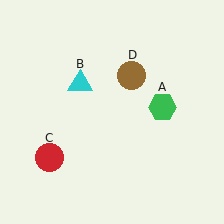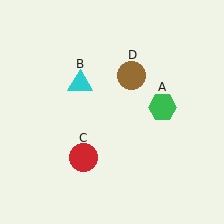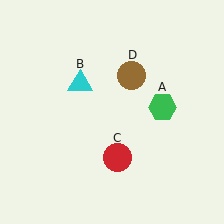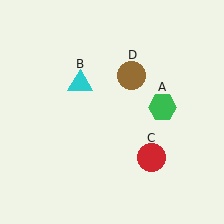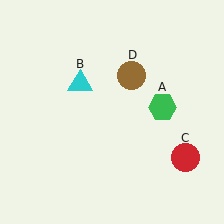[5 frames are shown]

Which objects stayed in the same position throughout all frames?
Green hexagon (object A) and cyan triangle (object B) and brown circle (object D) remained stationary.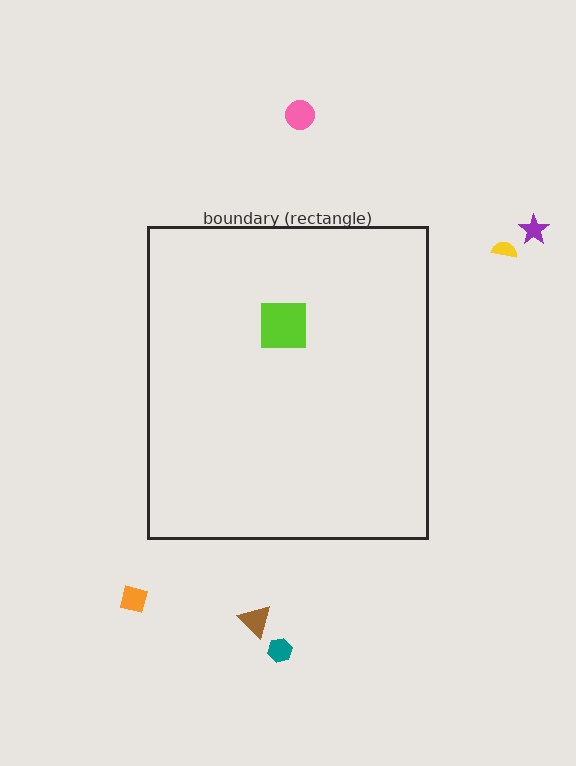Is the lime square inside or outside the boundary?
Inside.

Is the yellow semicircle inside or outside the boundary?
Outside.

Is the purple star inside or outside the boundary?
Outside.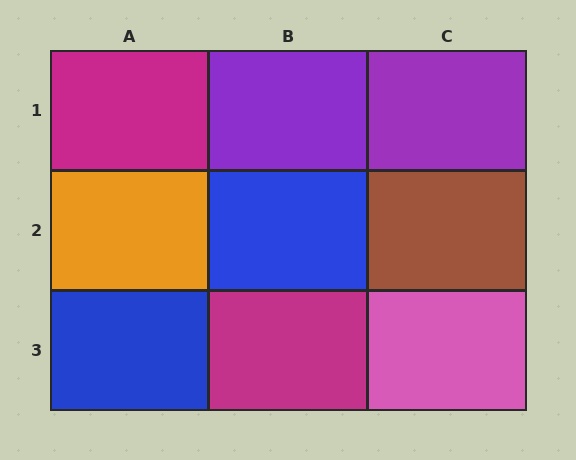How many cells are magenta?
2 cells are magenta.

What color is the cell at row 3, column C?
Pink.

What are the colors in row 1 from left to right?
Magenta, purple, purple.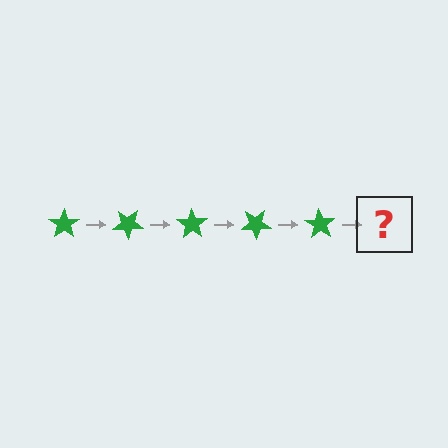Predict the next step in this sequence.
The next step is a green star rotated 175 degrees.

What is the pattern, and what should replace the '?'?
The pattern is that the star rotates 35 degrees each step. The '?' should be a green star rotated 175 degrees.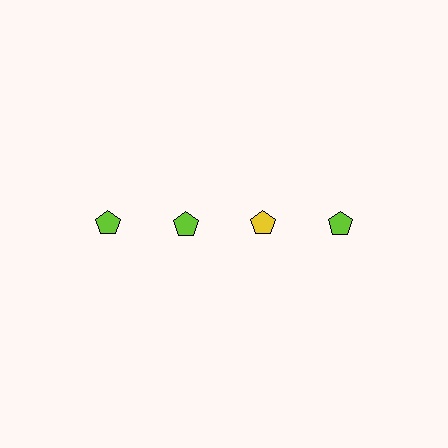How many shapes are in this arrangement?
There are 4 shapes arranged in a grid pattern.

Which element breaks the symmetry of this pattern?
The yellow pentagon in the top row, center column breaks the symmetry. All other shapes are lime pentagons.